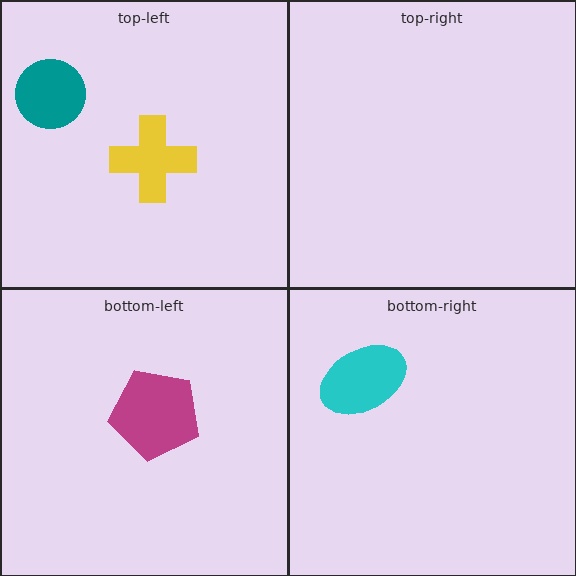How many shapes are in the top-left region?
2.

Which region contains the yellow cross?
The top-left region.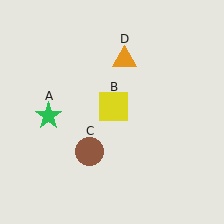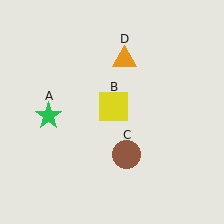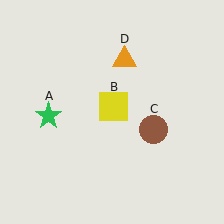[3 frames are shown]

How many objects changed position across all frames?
1 object changed position: brown circle (object C).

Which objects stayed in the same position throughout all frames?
Green star (object A) and yellow square (object B) and orange triangle (object D) remained stationary.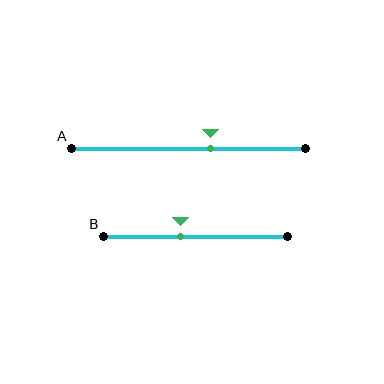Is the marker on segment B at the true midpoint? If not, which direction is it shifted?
No, the marker on segment B is shifted to the left by about 8% of the segment length.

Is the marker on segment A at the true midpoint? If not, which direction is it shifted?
No, the marker on segment A is shifted to the right by about 10% of the segment length.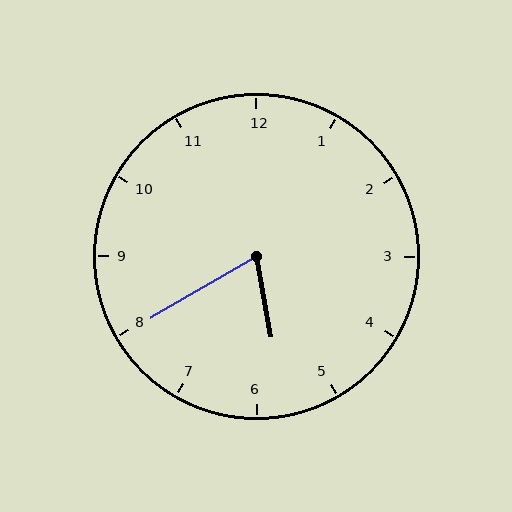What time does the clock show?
5:40.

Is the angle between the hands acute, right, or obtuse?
It is acute.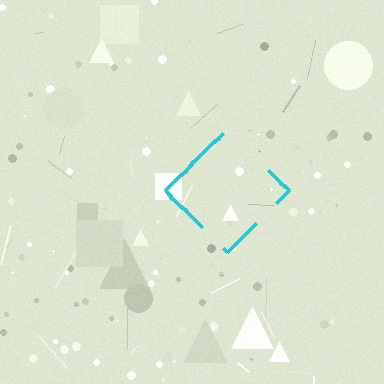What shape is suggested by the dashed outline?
The dashed outline suggests a diamond.